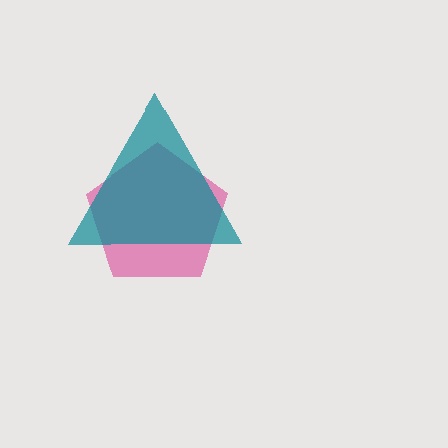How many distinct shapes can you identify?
There are 2 distinct shapes: a pink pentagon, a teal triangle.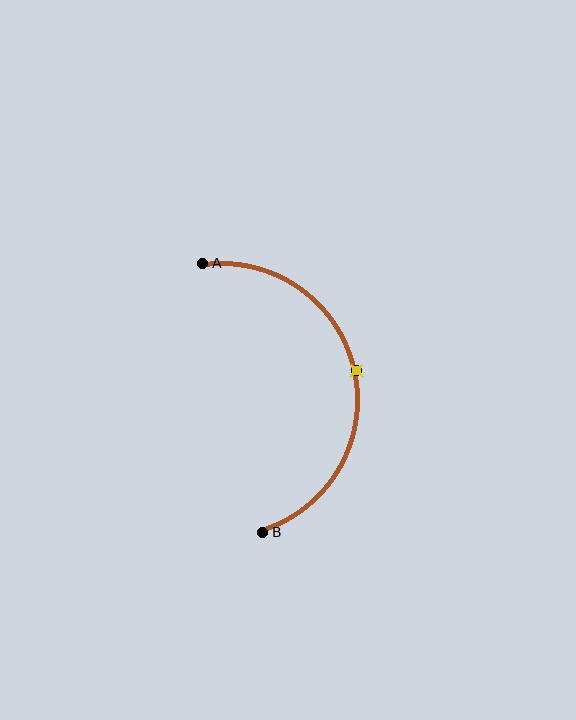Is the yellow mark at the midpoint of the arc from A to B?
Yes. The yellow mark lies on the arc at equal arc-length from both A and B — it is the arc midpoint.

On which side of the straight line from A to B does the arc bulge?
The arc bulges to the right of the straight line connecting A and B.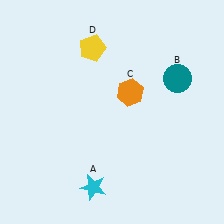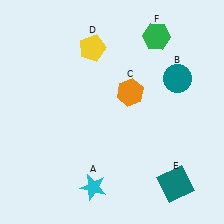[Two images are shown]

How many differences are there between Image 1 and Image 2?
There are 2 differences between the two images.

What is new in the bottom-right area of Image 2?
A teal square (E) was added in the bottom-right area of Image 2.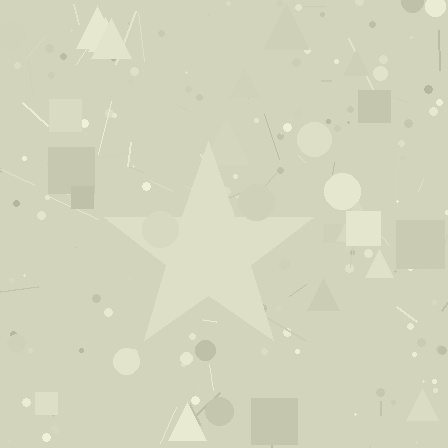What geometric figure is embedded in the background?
A star is embedded in the background.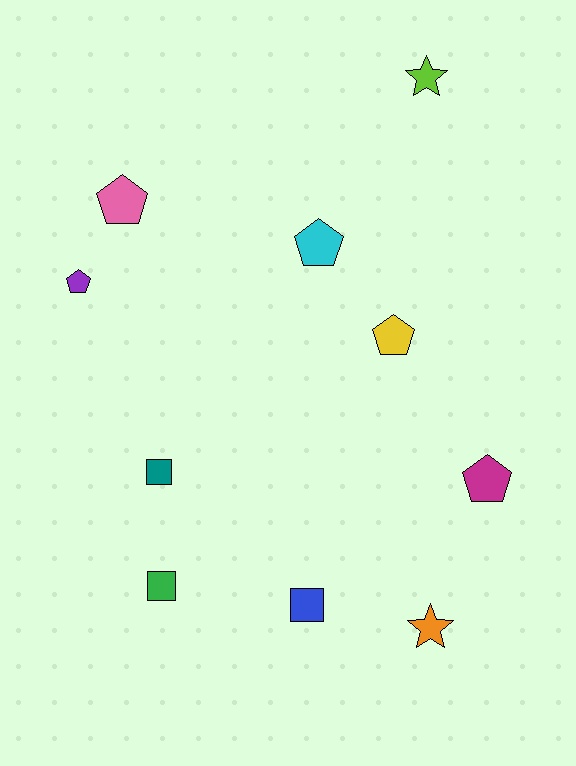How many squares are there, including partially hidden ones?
There are 3 squares.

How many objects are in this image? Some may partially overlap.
There are 10 objects.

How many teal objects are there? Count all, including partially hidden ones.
There is 1 teal object.